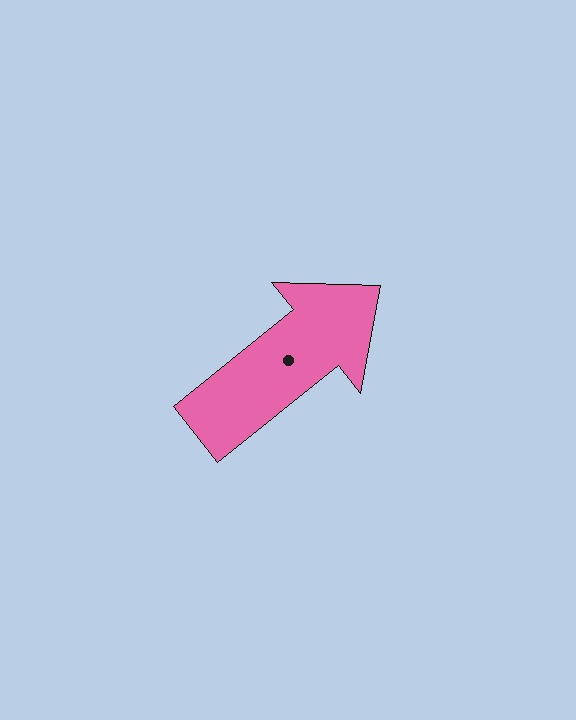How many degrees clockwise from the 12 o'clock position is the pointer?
Approximately 51 degrees.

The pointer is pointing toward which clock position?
Roughly 2 o'clock.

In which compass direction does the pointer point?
Northeast.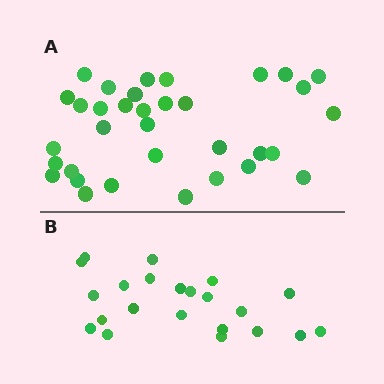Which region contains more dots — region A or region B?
Region A (the top region) has more dots.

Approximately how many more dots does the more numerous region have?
Region A has roughly 12 or so more dots than region B.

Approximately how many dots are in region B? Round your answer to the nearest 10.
About 20 dots. (The exact count is 22, which rounds to 20.)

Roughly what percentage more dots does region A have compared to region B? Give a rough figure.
About 55% more.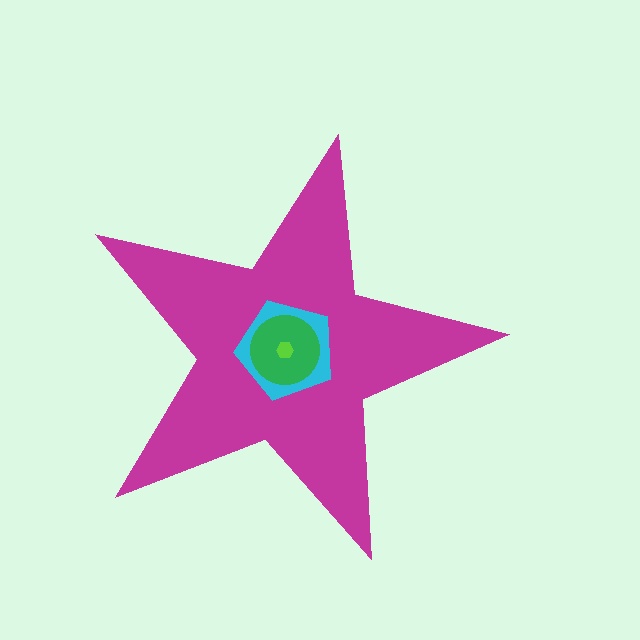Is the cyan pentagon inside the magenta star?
Yes.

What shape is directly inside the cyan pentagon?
The green circle.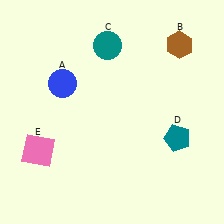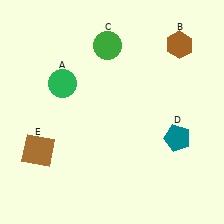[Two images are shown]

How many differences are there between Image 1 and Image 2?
There are 3 differences between the two images.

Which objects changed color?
A changed from blue to green. C changed from teal to green. E changed from pink to brown.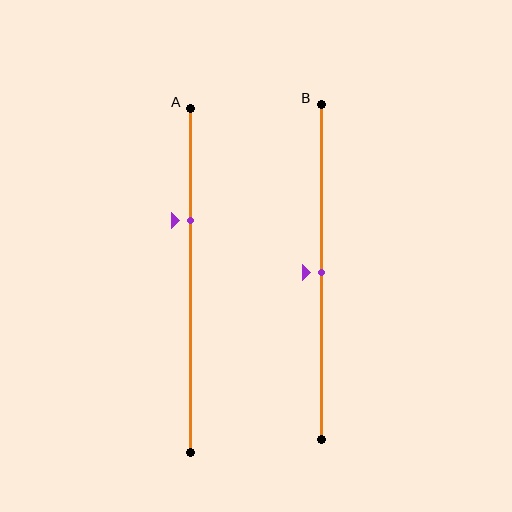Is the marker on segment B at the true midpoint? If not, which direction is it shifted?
Yes, the marker on segment B is at the true midpoint.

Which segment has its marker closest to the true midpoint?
Segment B has its marker closest to the true midpoint.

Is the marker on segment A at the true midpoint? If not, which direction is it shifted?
No, the marker on segment A is shifted upward by about 17% of the segment length.